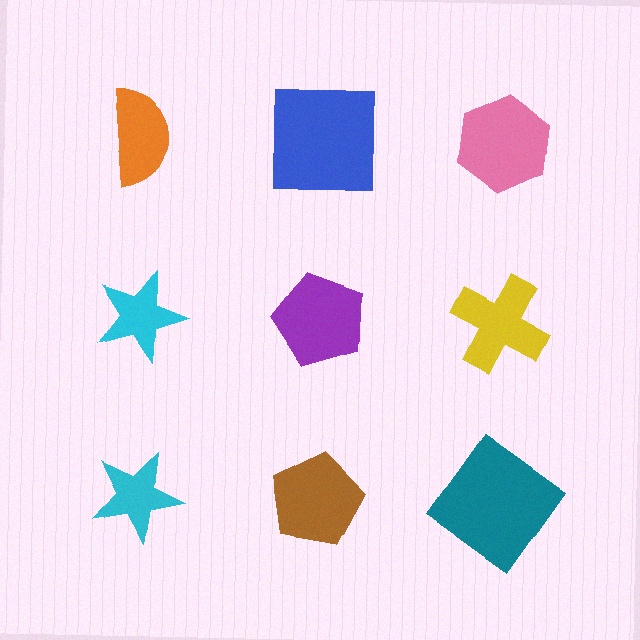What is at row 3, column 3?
A teal diamond.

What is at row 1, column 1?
An orange semicircle.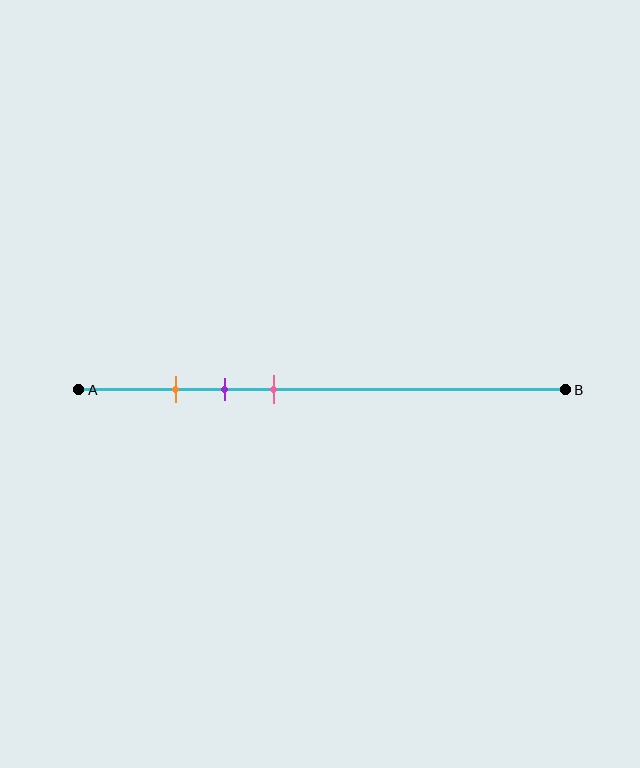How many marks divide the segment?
There are 3 marks dividing the segment.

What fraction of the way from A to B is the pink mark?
The pink mark is approximately 40% (0.4) of the way from A to B.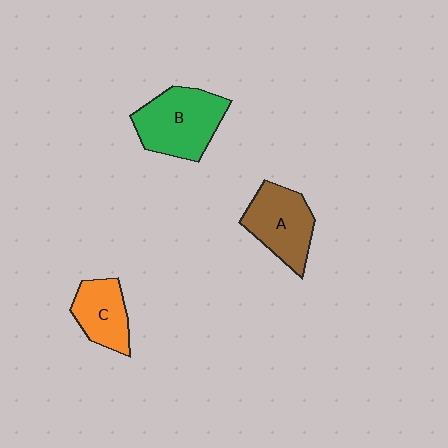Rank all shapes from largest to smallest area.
From largest to smallest: B (green), A (brown), C (orange).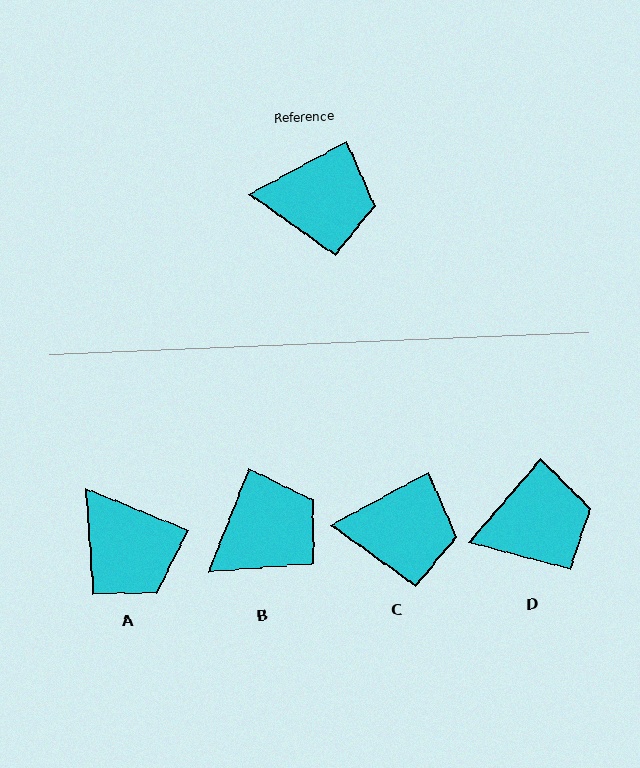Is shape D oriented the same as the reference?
No, it is off by about 21 degrees.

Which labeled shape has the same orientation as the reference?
C.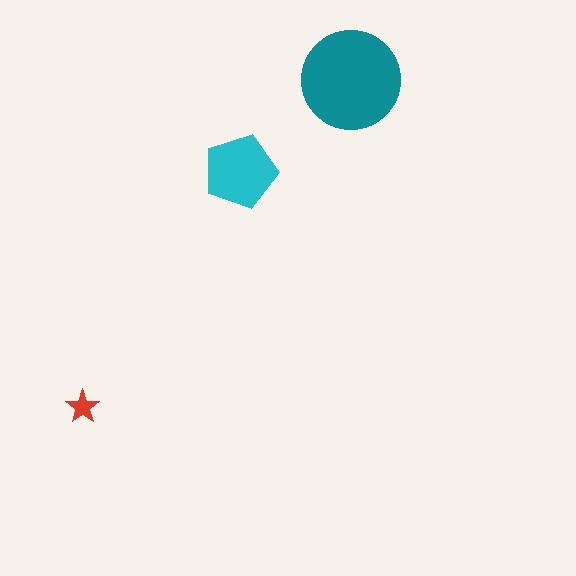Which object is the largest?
The teal circle.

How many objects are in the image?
There are 3 objects in the image.